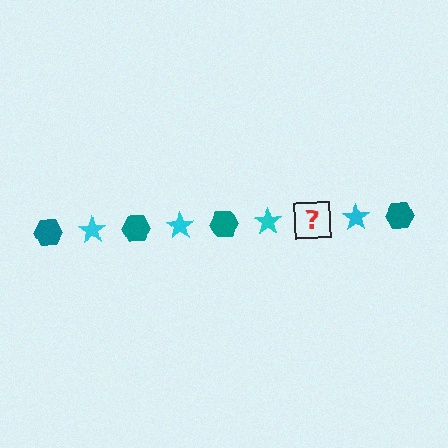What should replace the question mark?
The question mark should be replaced with a teal hexagon.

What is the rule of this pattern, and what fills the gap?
The rule is that the pattern alternates between teal hexagon and cyan star. The gap should be filled with a teal hexagon.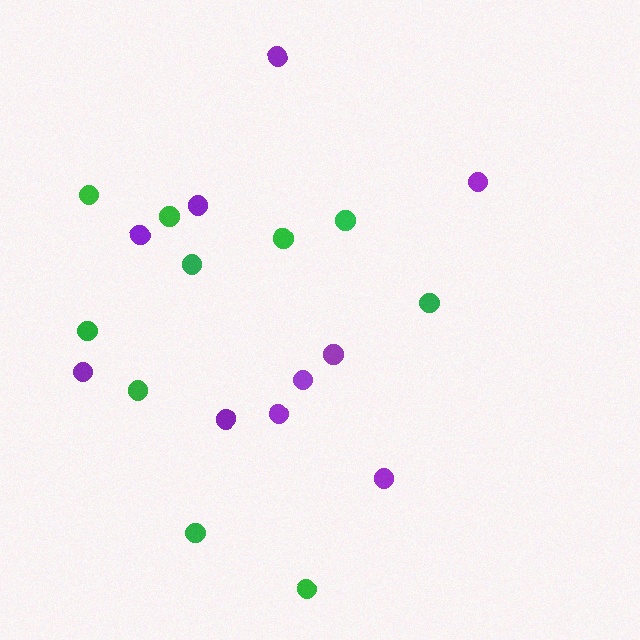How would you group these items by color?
There are 2 groups: one group of green circles (10) and one group of purple circles (10).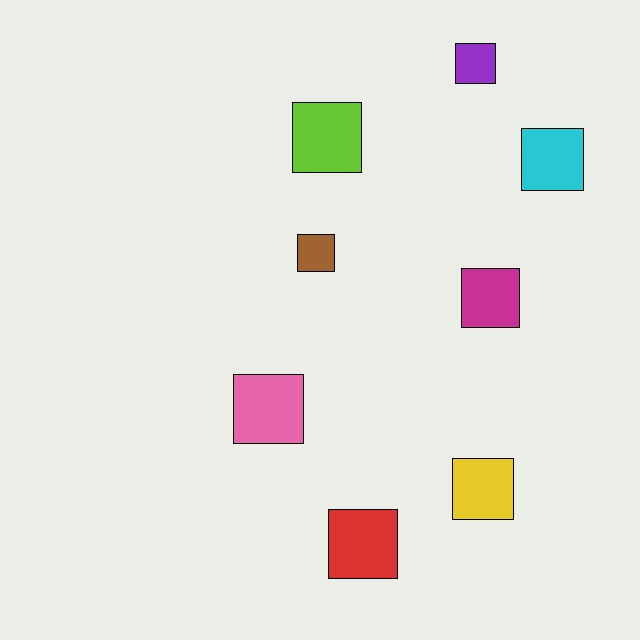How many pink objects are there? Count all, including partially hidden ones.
There is 1 pink object.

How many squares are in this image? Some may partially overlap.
There are 8 squares.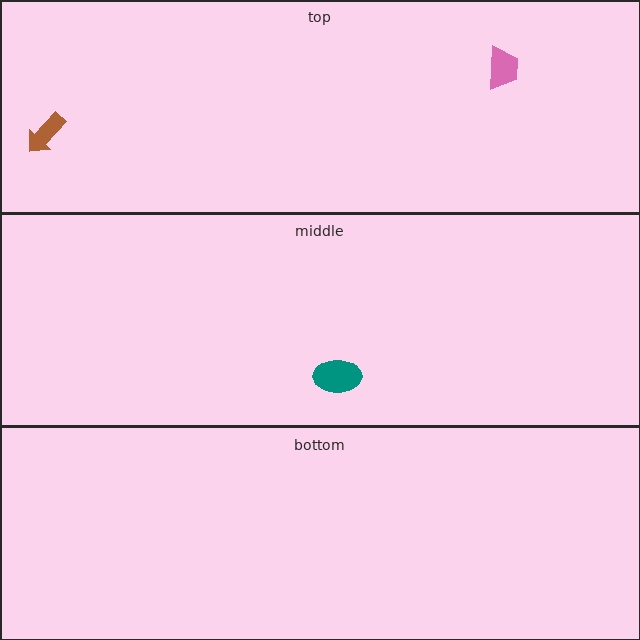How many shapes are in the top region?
2.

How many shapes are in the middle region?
1.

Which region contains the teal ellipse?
The middle region.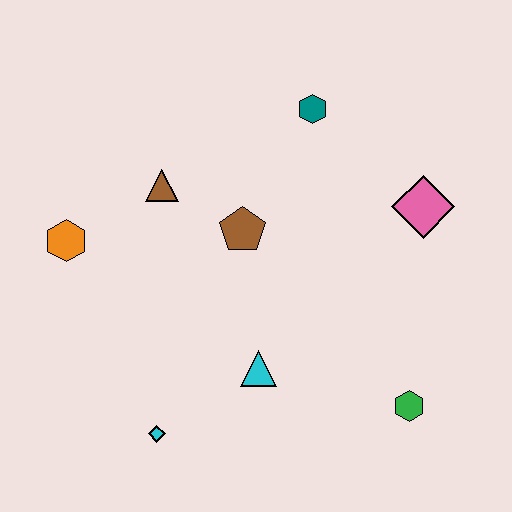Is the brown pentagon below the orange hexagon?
No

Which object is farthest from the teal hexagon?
The cyan diamond is farthest from the teal hexagon.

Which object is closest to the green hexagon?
The cyan triangle is closest to the green hexagon.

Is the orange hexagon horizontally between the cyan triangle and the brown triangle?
No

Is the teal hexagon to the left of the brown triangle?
No